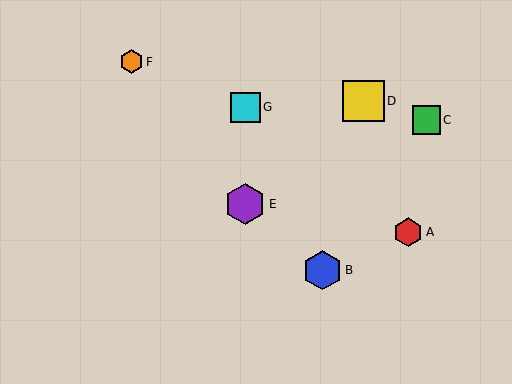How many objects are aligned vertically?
2 objects (E, G) are aligned vertically.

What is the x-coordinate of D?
Object D is at x≈363.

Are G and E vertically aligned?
Yes, both are at x≈245.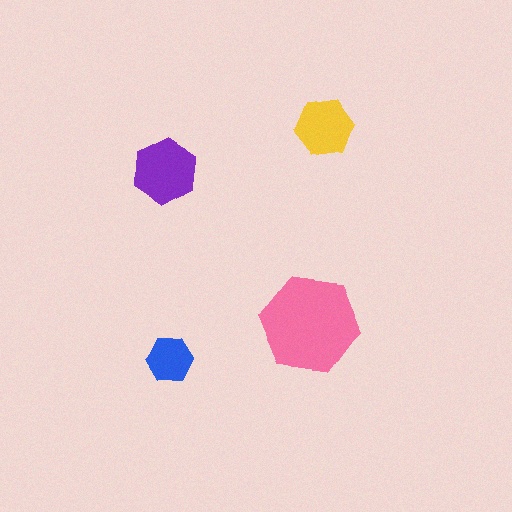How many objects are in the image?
There are 4 objects in the image.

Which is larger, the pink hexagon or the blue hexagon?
The pink one.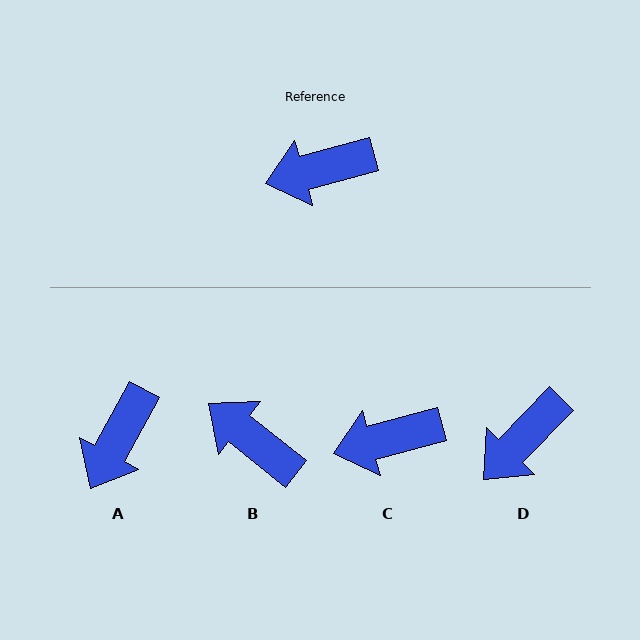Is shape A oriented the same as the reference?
No, it is off by about 46 degrees.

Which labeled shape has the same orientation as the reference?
C.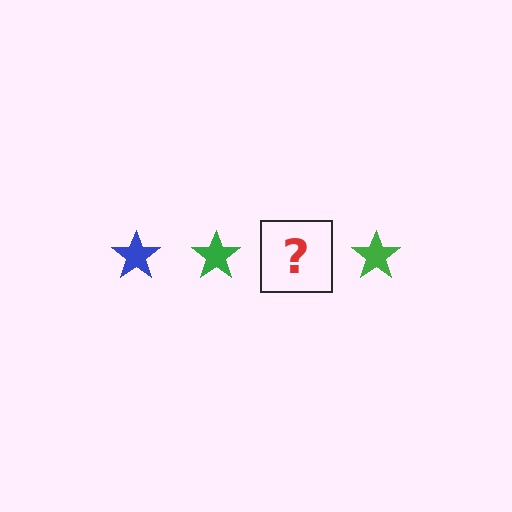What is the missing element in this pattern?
The missing element is a blue star.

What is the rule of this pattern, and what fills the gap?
The rule is that the pattern cycles through blue, green stars. The gap should be filled with a blue star.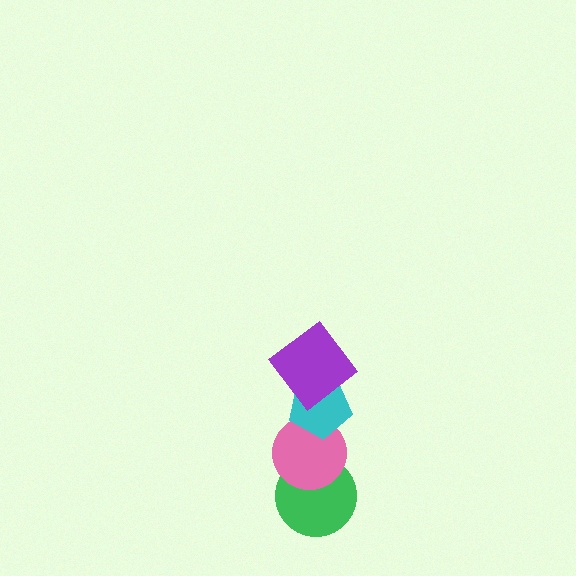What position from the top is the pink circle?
The pink circle is 3rd from the top.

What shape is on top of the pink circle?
The cyan pentagon is on top of the pink circle.